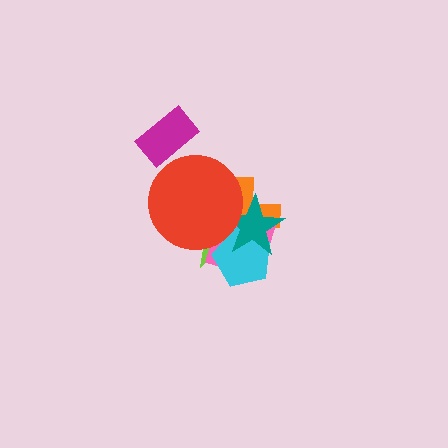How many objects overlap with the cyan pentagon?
4 objects overlap with the cyan pentagon.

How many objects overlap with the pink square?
5 objects overlap with the pink square.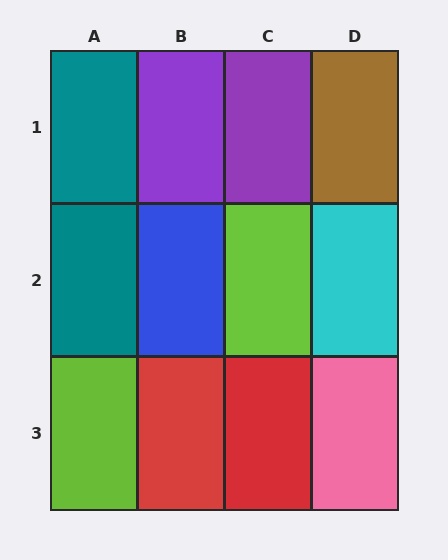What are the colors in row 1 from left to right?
Teal, purple, purple, brown.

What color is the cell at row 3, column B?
Red.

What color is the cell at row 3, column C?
Red.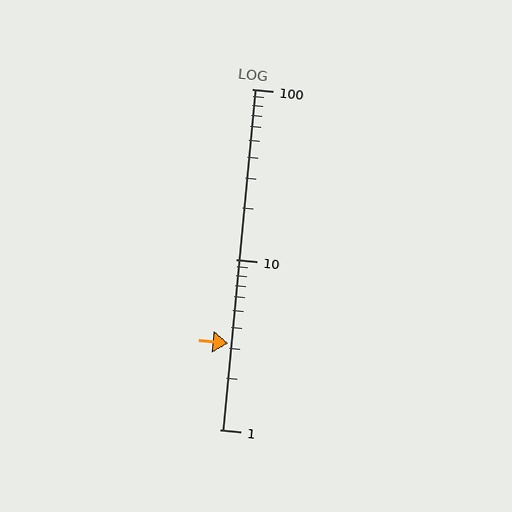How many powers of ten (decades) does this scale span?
The scale spans 2 decades, from 1 to 100.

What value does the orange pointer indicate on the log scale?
The pointer indicates approximately 3.2.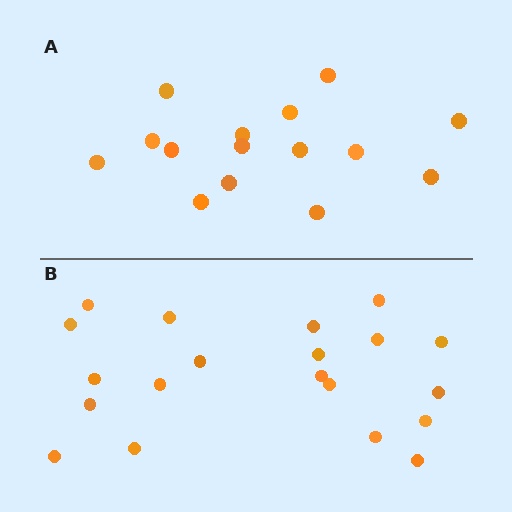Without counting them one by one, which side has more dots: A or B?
Region B (the bottom region) has more dots.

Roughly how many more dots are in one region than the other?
Region B has about 5 more dots than region A.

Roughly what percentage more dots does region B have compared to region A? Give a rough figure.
About 35% more.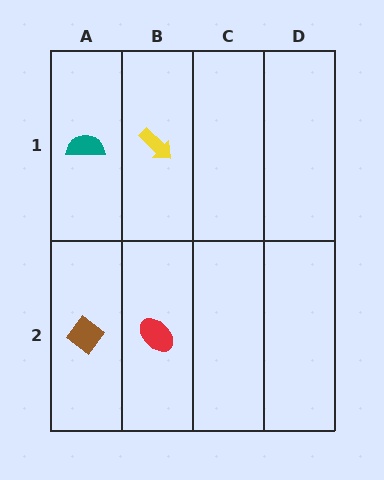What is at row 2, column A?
A brown diamond.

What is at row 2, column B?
A red ellipse.